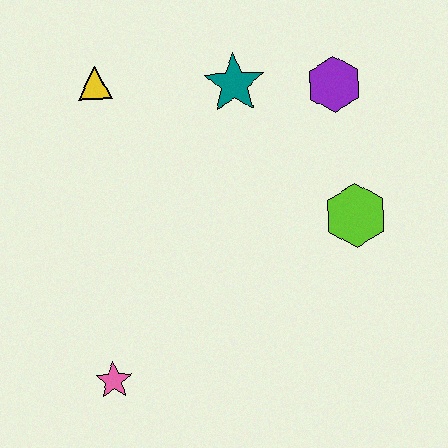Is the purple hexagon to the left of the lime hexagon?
Yes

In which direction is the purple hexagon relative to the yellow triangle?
The purple hexagon is to the right of the yellow triangle.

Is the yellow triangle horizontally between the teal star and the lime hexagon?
No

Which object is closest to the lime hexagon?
The purple hexagon is closest to the lime hexagon.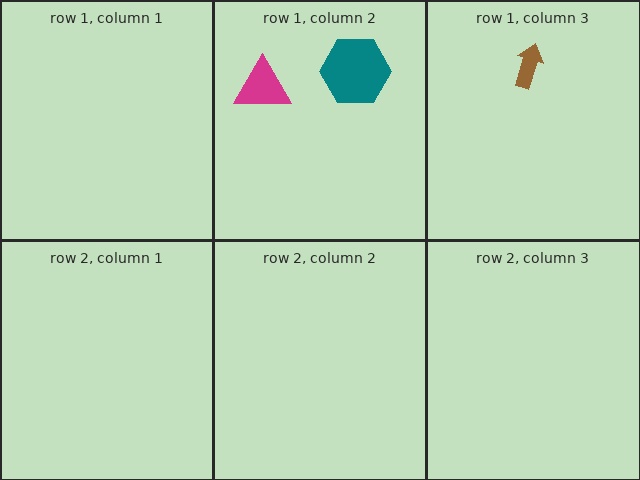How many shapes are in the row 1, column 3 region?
1.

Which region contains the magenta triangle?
The row 1, column 2 region.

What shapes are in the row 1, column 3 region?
The brown arrow.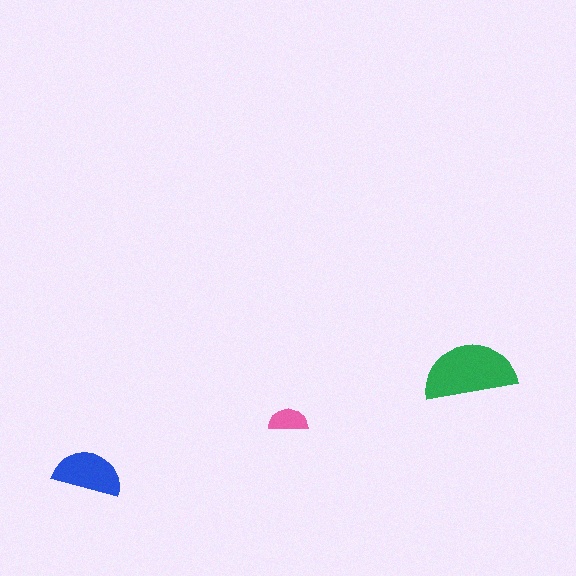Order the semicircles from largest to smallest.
the green one, the blue one, the pink one.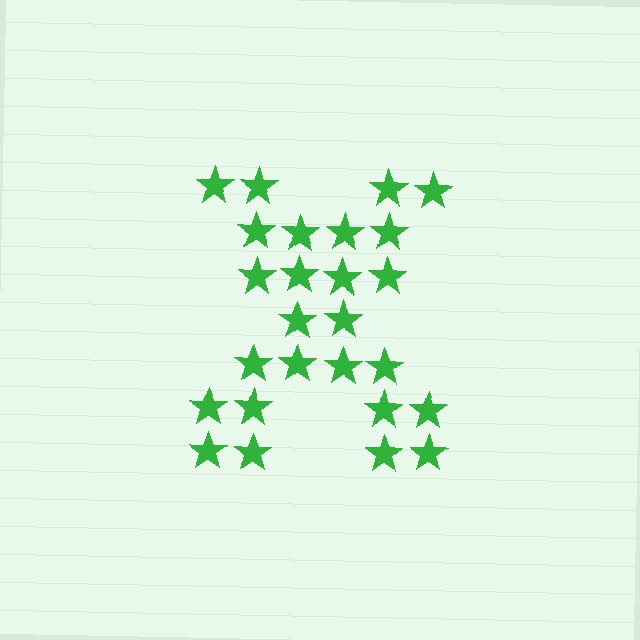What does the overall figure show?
The overall figure shows the letter X.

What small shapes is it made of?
It is made of small stars.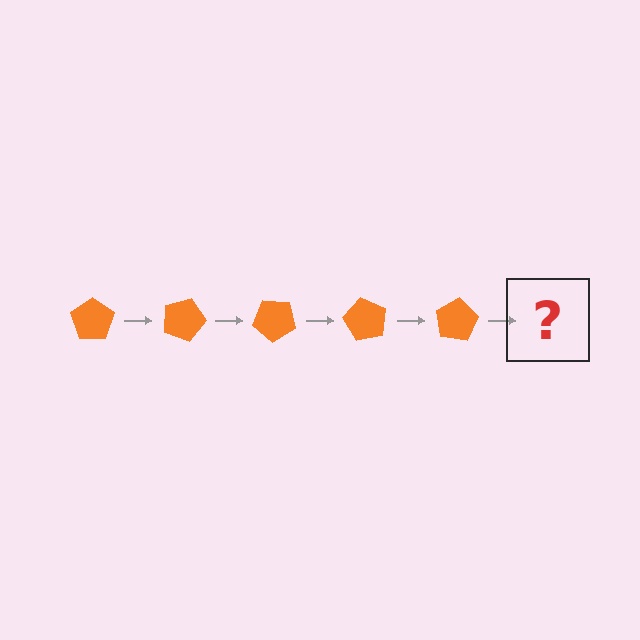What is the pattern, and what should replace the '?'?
The pattern is that the pentagon rotates 20 degrees each step. The '?' should be an orange pentagon rotated 100 degrees.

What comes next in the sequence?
The next element should be an orange pentagon rotated 100 degrees.